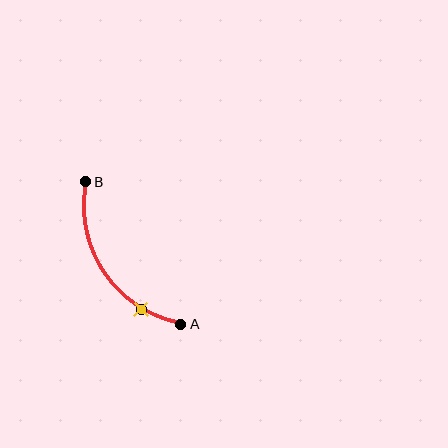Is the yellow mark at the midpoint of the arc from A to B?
No. The yellow mark lies on the arc but is closer to endpoint A. The arc midpoint would be at the point on the curve equidistant along the arc from both A and B.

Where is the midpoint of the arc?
The arc midpoint is the point on the curve farthest from the straight line joining A and B. It sits below and to the left of that line.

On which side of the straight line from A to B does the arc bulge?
The arc bulges below and to the left of the straight line connecting A and B.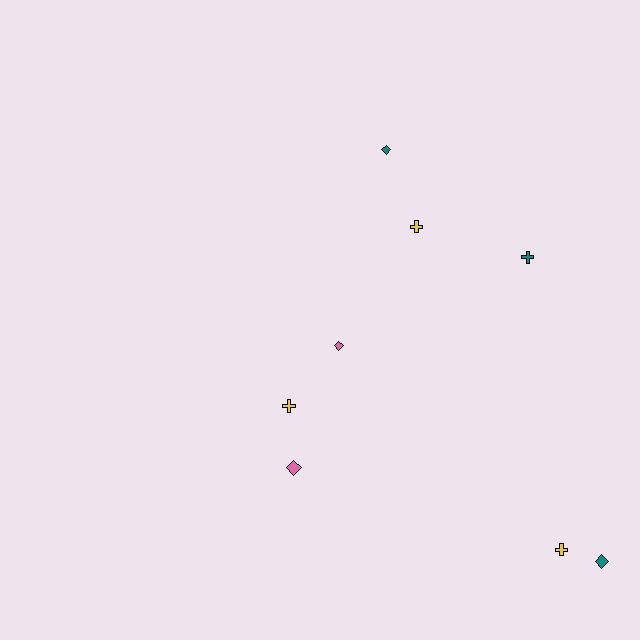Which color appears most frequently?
Yellow, with 3 objects.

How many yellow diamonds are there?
There are no yellow diamonds.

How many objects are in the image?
There are 8 objects.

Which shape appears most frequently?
Cross, with 4 objects.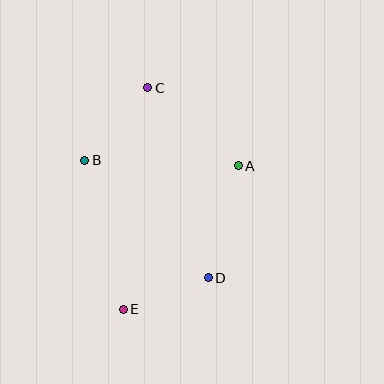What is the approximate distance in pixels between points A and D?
The distance between A and D is approximately 116 pixels.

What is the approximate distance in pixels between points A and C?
The distance between A and C is approximately 120 pixels.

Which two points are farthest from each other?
Points C and E are farthest from each other.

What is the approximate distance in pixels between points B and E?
The distance between B and E is approximately 154 pixels.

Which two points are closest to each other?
Points D and E are closest to each other.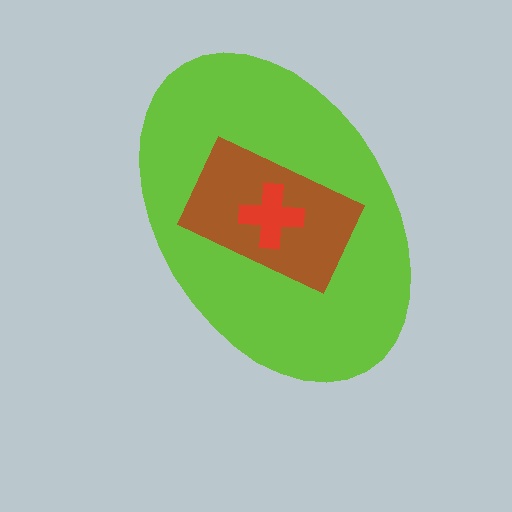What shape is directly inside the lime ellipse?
The brown rectangle.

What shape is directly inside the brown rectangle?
The red cross.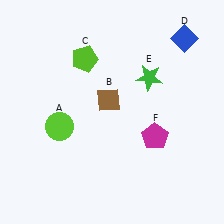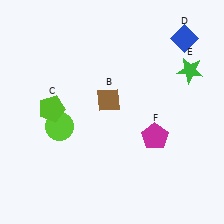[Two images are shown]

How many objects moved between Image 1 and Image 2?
2 objects moved between the two images.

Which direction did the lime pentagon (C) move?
The lime pentagon (C) moved down.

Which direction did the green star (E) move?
The green star (E) moved right.